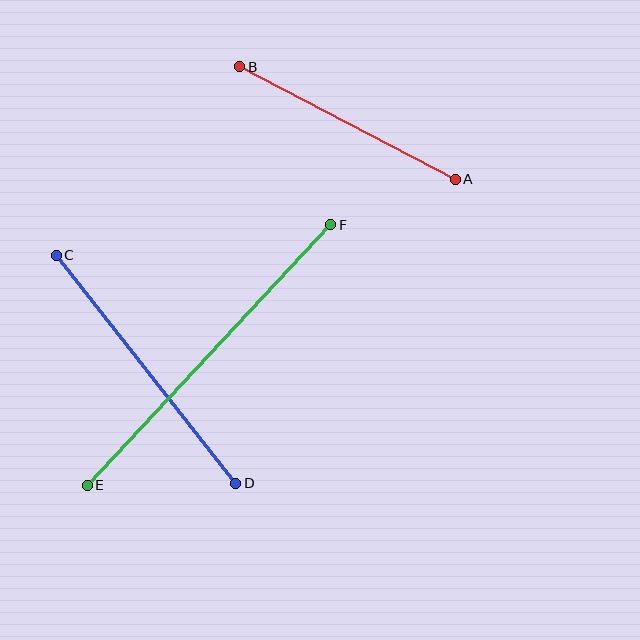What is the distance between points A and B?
The distance is approximately 243 pixels.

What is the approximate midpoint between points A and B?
The midpoint is at approximately (348, 123) pixels.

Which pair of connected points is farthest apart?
Points E and F are farthest apart.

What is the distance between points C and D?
The distance is approximately 290 pixels.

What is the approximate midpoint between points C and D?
The midpoint is at approximately (146, 369) pixels.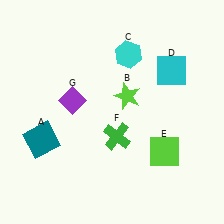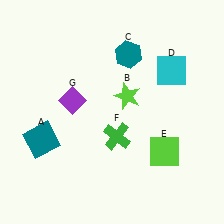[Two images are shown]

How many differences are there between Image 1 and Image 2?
There is 1 difference between the two images.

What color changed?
The hexagon (C) changed from cyan in Image 1 to teal in Image 2.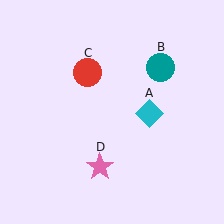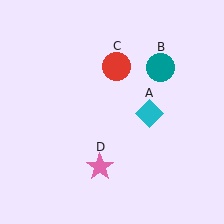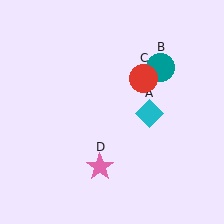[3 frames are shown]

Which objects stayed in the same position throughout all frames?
Cyan diamond (object A) and teal circle (object B) and pink star (object D) remained stationary.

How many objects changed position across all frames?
1 object changed position: red circle (object C).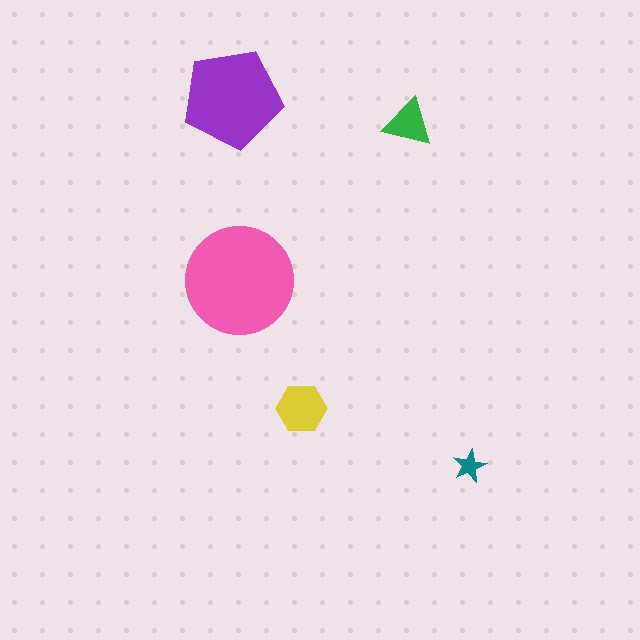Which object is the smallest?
The teal star.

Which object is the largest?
The pink circle.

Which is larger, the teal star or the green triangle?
The green triangle.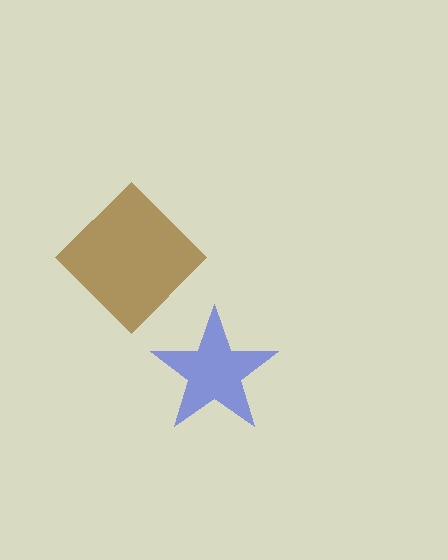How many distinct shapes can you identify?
There are 2 distinct shapes: a brown diamond, a blue star.